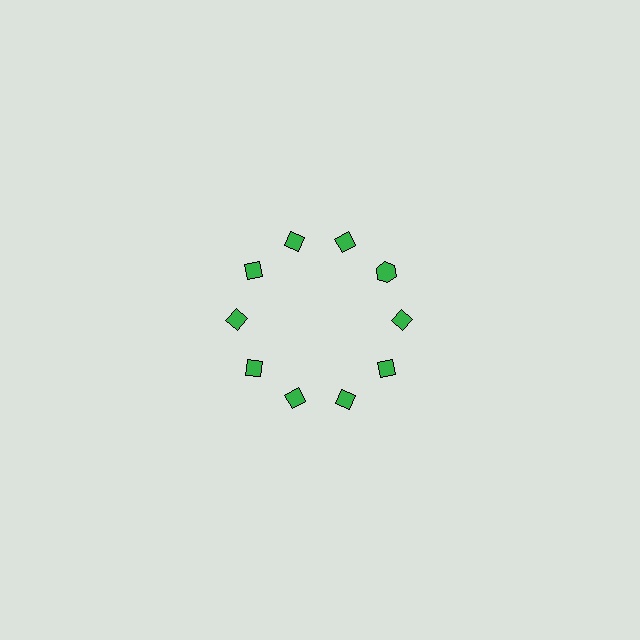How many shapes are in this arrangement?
There are 10 shapes arranged in a ring pattern.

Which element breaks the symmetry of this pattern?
The green hexagon at roughly the 2 o'clock position breaks the symmetry. All other shapes are green diamonds.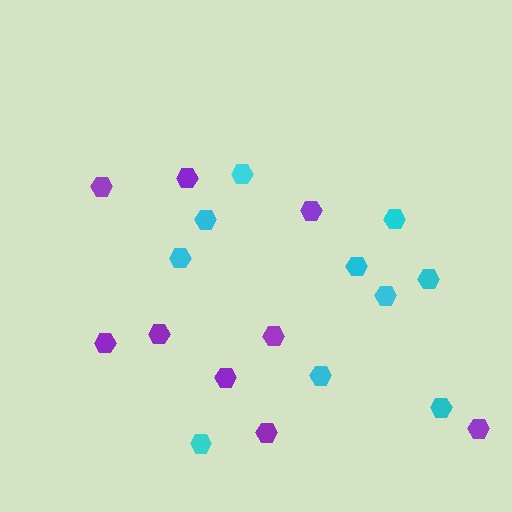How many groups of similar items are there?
There are 2 groups: one group of cyan hexagons (10) and one group of purple hexagons (9).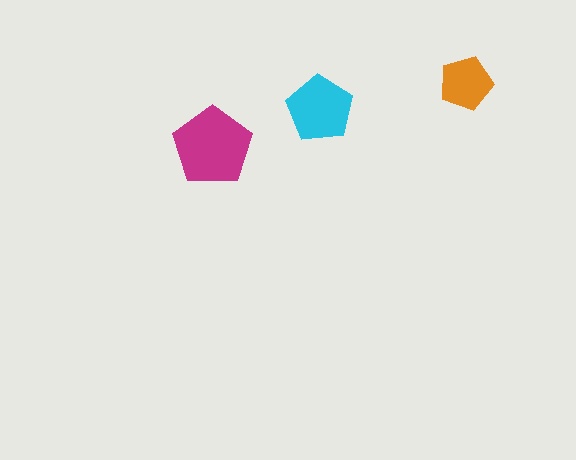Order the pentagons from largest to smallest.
the magenta one, the cyan one, the orange one.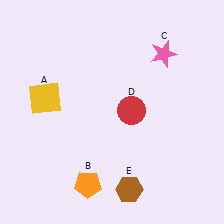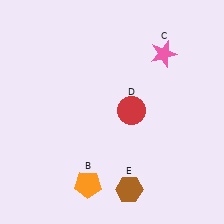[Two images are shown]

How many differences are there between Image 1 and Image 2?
There is 1 difference between the two images.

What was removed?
The yellow square (A) was removed in Image 2.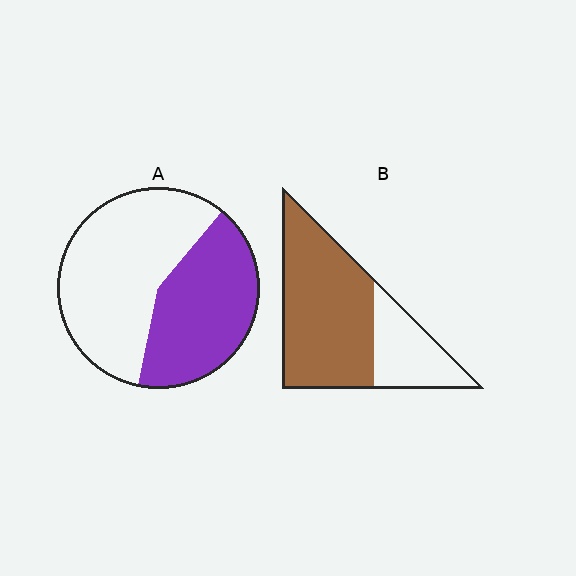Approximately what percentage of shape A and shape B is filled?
A is approximately 45% and B is approximately 70%.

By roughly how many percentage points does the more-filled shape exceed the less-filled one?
By roughly 30 percentage points (B over A).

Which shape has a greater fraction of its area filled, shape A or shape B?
Shape B.